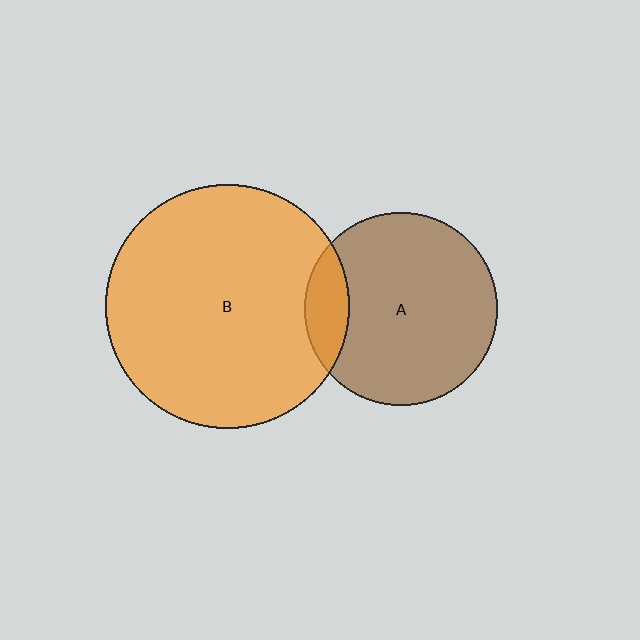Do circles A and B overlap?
Yes.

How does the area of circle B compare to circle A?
Approximately 1.6 times.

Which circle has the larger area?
Circle B (orange).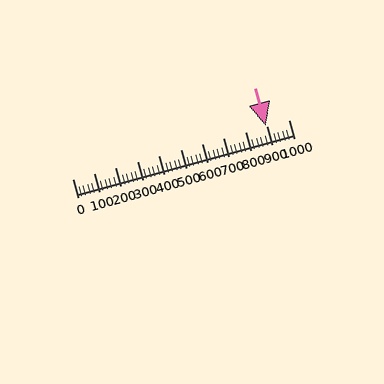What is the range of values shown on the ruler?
The ruler shows values from 0 to 1000.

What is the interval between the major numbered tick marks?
The major tick marks are spaced 100 units apart.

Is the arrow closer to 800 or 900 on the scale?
The arrow is closer to 900.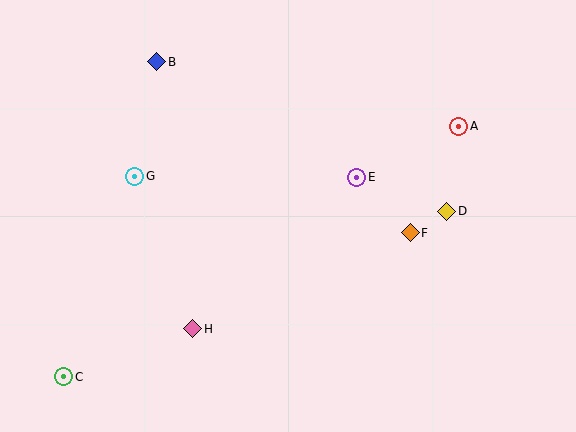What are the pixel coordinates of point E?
Point E is at (357, 177).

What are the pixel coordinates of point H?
Point H is at (193, 329).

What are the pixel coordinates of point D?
Point D is at (447, 211).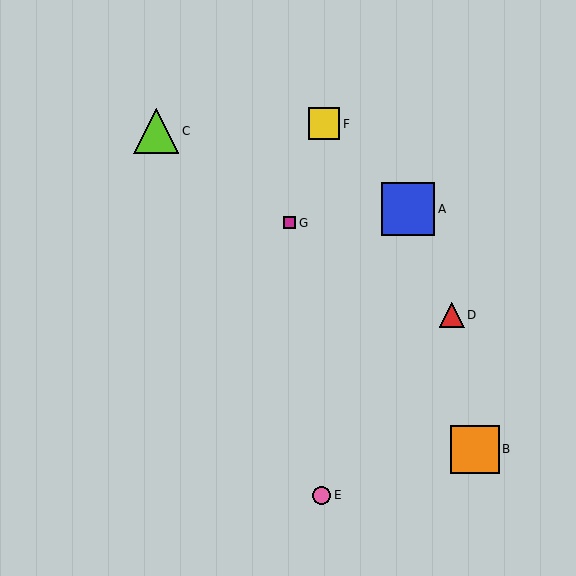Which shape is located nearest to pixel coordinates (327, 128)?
The yellow square (labeled F) at (324, 124) is nearest to that location.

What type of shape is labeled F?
Shape F is a yellow square.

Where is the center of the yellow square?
The center of the yellow square is at (324, 124).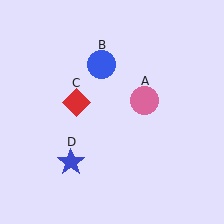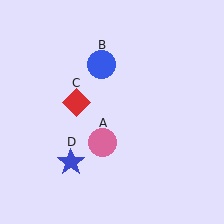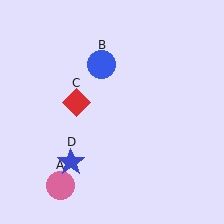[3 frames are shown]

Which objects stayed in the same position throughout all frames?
Blue circle (object B) and red diamond (object C) and blue star (object D) remained stationary.